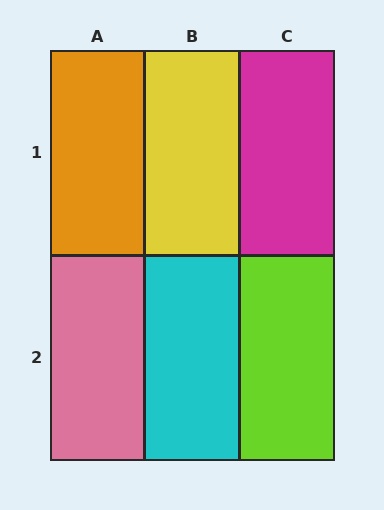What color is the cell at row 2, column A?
Pink.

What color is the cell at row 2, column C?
Lime.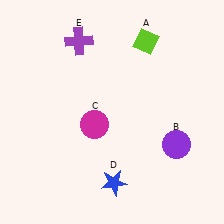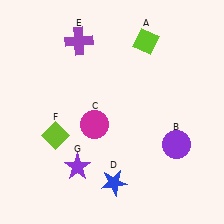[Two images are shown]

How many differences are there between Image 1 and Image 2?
There are 2 differences between the two images.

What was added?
A lime diamond (F), a purple star (G) were added in Image 2.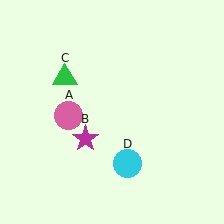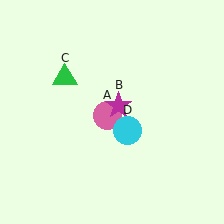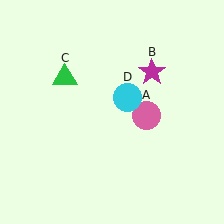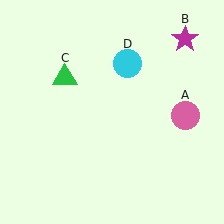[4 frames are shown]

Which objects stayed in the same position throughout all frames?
Green triangle (object C) remained stationary.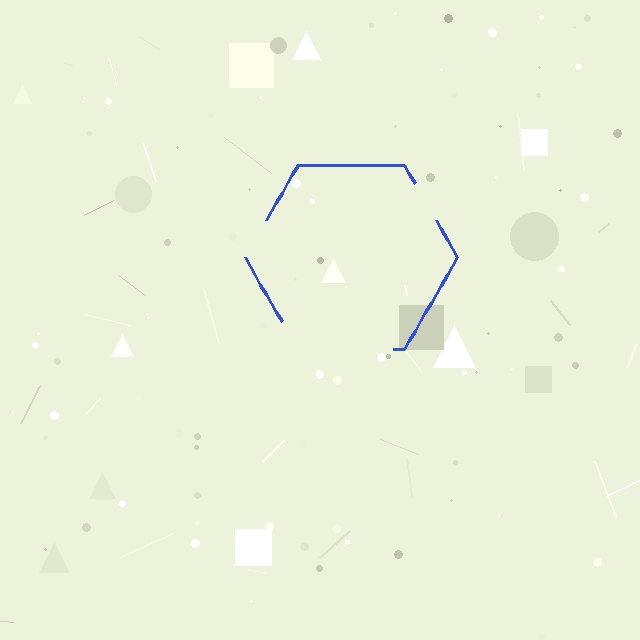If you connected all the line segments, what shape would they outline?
They would outline a hexagon.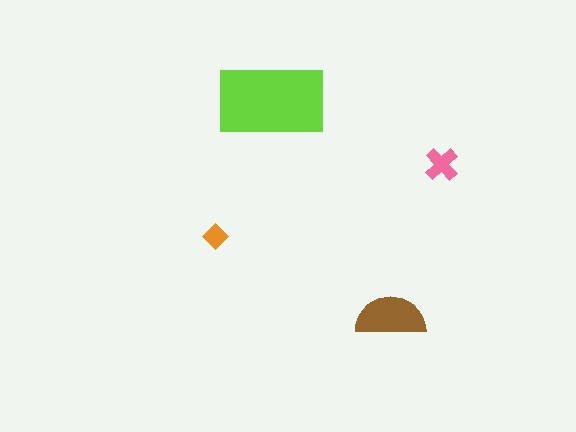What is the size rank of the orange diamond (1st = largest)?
4th.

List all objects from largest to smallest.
The lime rectangle, the brown semicircle, the pink cross, the orange diamond.